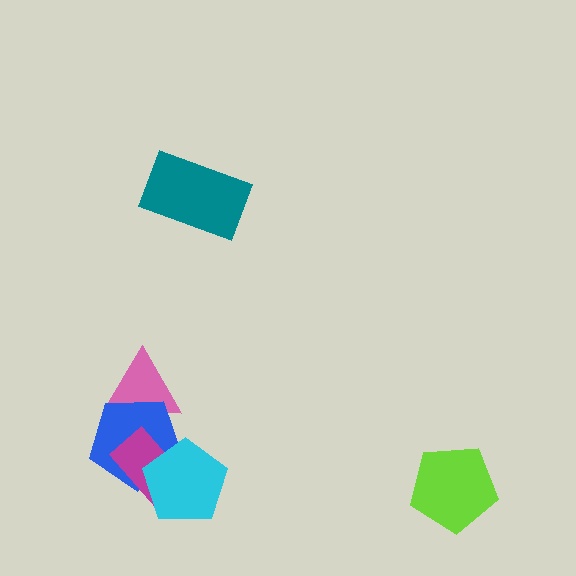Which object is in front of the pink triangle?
The blue pentagon is in front of the pink triangle.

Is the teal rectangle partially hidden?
No, no other shape covers it.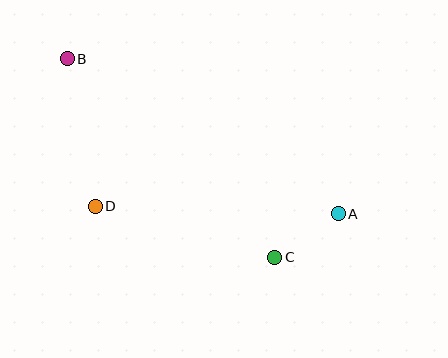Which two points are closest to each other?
Points A and C are closest to each other.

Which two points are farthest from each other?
Points A and B are farthest from each other.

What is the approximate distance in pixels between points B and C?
The distance between B and C is approximately 288 pixels.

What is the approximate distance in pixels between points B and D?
The distance between B and D is approximately 150 pixels.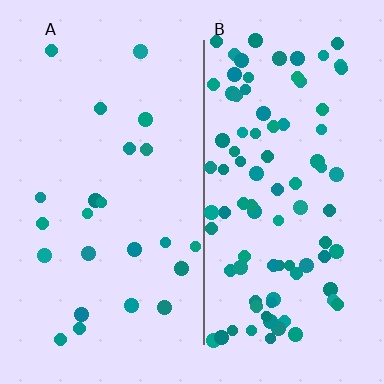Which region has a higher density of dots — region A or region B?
B (the right).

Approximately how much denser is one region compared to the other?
Approximately 4.0× — region B over region A.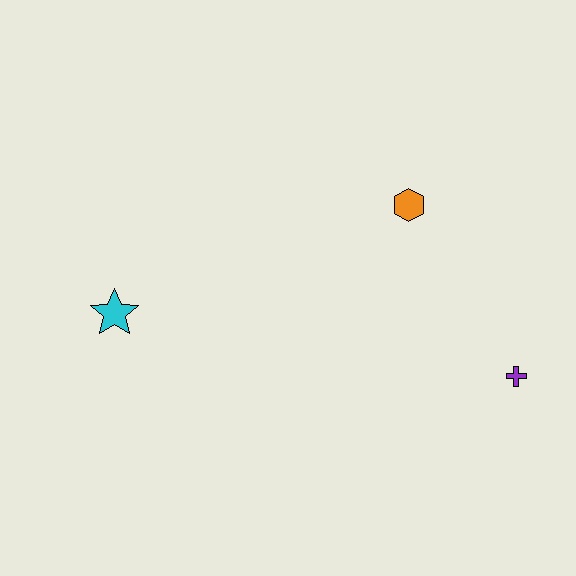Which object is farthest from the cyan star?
The purple cross is farthest from the cyan star.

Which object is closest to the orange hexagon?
The purple cross is closest to the orange hexagon.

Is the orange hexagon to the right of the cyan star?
Yes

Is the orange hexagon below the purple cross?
No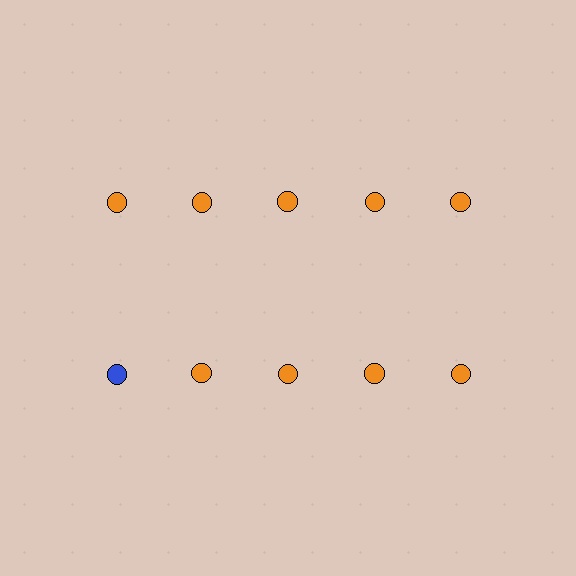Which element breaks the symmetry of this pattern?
The blue circle in the second row, leftmost column breaks the symmetry. All other shapes are orange circles.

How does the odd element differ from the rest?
It has a different color: blue instead of orange.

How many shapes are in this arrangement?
There are 10 shapes arranged in a grid pattern.